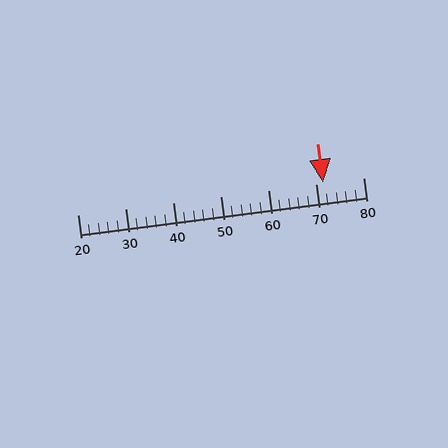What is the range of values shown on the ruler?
The ruler shows values from 20 to 80.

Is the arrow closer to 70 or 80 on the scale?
The arrow is closer to 70.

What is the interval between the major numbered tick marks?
The major tick marks are spaced 10 units apart.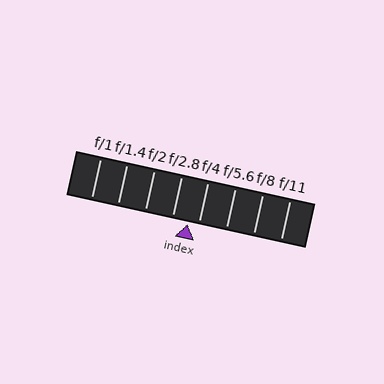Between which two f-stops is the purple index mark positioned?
The index mark is between f/2.8 and f/4.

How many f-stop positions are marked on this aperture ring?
There are 8 f-stop positions marked.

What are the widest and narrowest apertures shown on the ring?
The widest aperture shown is f/1 and the narrowest is f/11.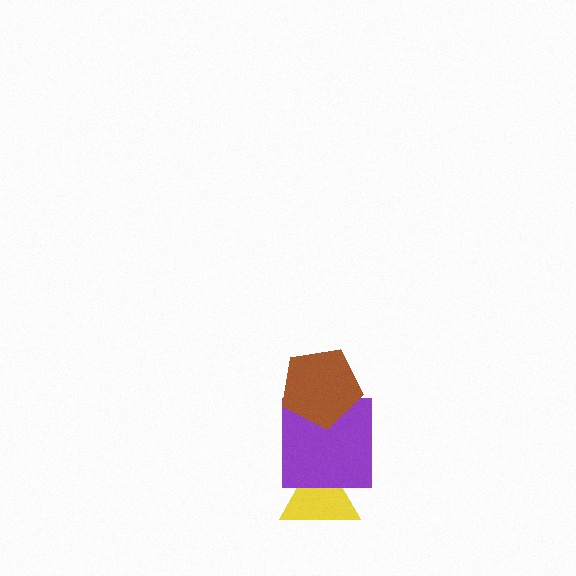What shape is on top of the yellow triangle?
The purple square is on top of the yellow triangle.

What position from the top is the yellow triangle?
The yellow triangle is 3rd from the top.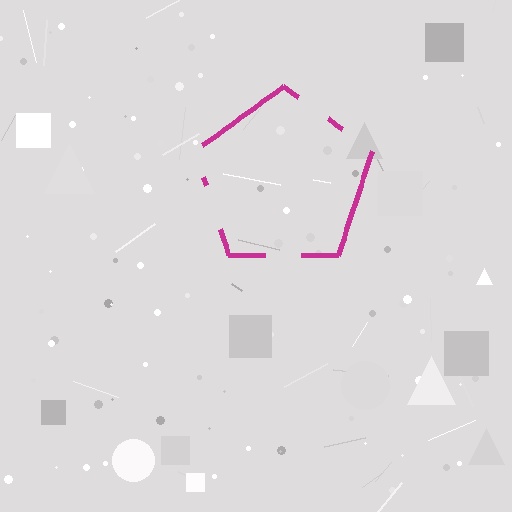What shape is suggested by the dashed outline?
The dashed outline suggests a pentagon.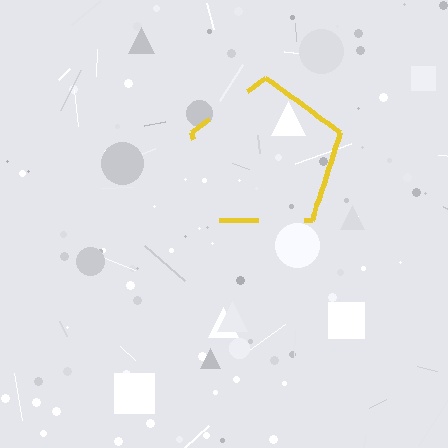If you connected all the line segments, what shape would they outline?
They would outline a pentagon.